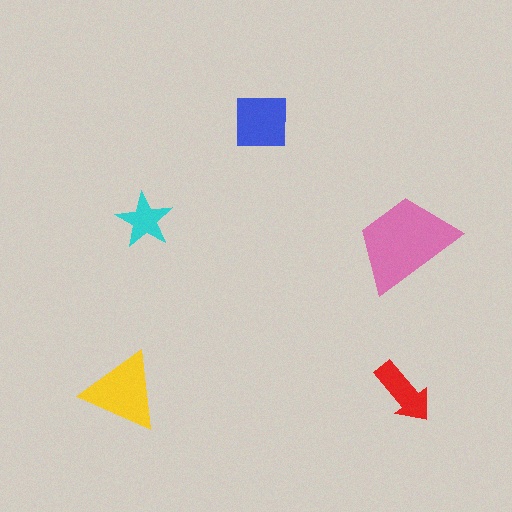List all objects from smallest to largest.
The cyan star, the red arrow, the blue square, the yellow triangle, the pink trapezoid.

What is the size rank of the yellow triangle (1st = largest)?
2nd.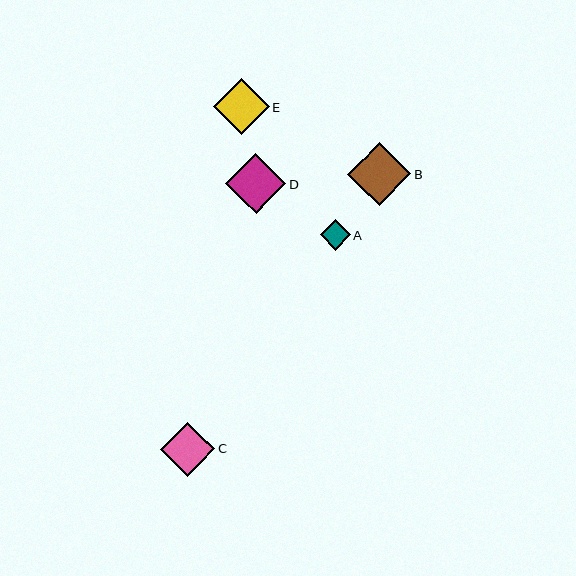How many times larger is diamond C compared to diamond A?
Diamond C is approximately 1.8 times the size of diamond A.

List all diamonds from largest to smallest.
From largest to smallest: B, D, E, C, A.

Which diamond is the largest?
Diamond B is the largest with a size of approximately 63 pixels.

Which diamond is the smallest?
Diamond A is the smallest with a size of approximately 30 pixels.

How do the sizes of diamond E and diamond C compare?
Diamond E and diamond C are approximately the same size.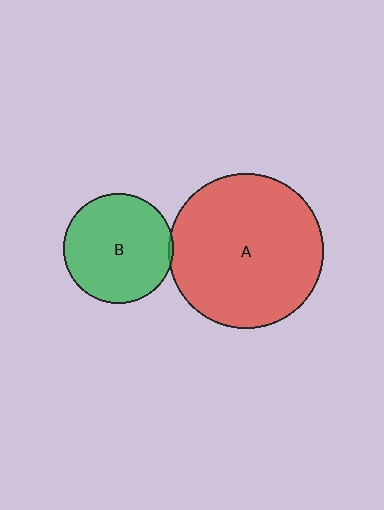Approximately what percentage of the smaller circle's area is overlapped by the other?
Approximately 5%.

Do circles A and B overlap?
Yes.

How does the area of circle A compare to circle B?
Approximately 2.0 times.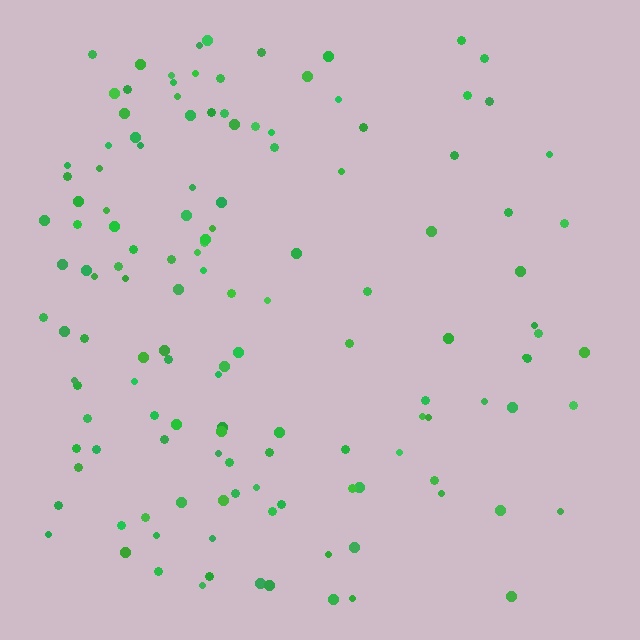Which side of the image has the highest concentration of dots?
The left.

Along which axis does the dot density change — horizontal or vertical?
Horizontal.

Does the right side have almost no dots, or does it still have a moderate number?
Still a moderate number, just noticeably fewer than the left.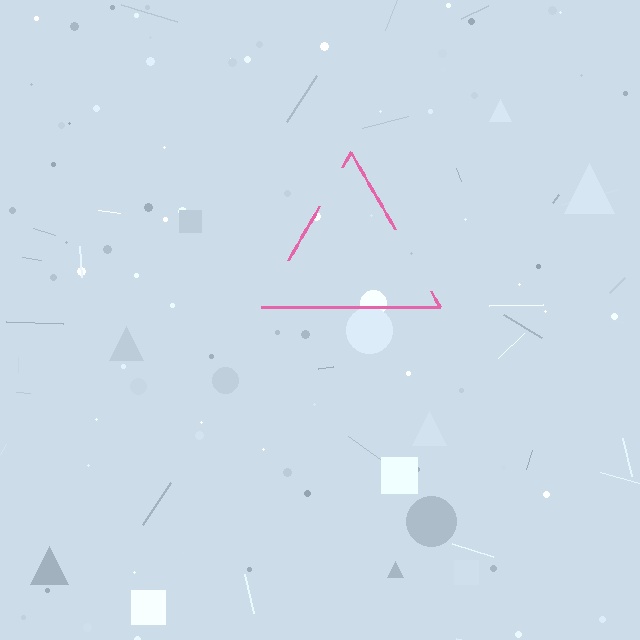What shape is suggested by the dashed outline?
The dashed outline suggests a triangle.